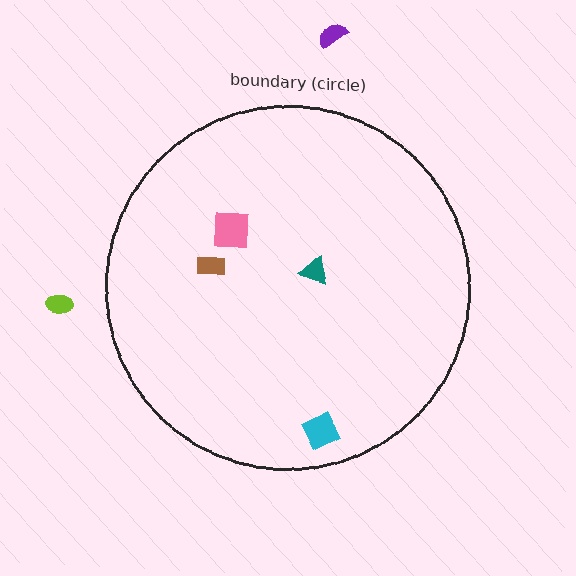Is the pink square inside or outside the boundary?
Inside.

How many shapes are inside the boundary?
4 inside, 2 outside.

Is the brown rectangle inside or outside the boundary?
Inside.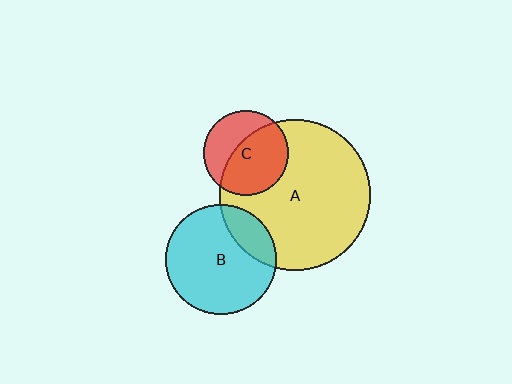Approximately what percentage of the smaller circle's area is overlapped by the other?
Approximately 60%.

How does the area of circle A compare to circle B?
Approximately 1.9 times.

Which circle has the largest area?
Circle A (yellow).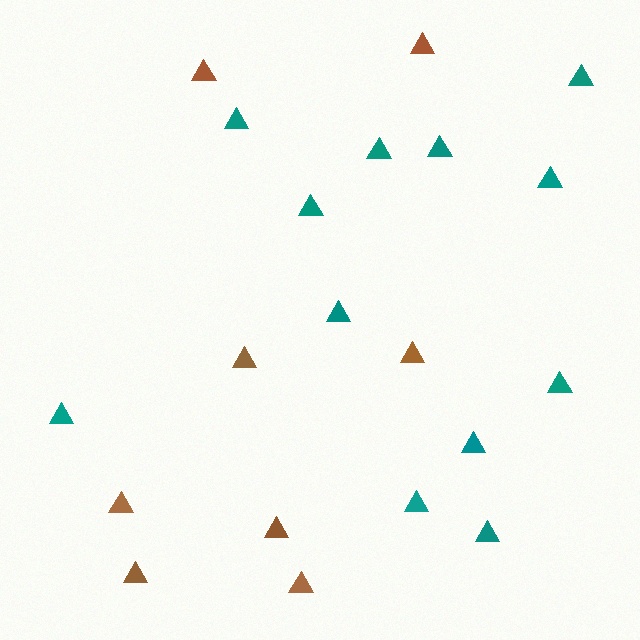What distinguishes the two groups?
There are 2 groups: one group of brown triangles (8) and one group of teal triangles (12).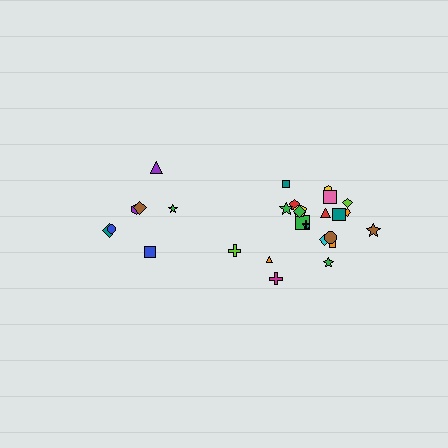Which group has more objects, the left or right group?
The right group.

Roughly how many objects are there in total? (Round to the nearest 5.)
Roughly 30 objects in total.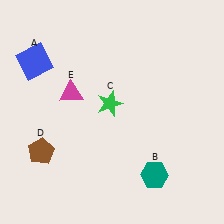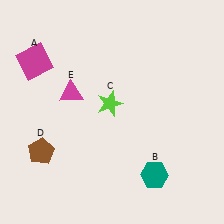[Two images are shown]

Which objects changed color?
A changed from blue to magenta. C changed from green to lime.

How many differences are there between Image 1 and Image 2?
There are 2 differences between the two images.